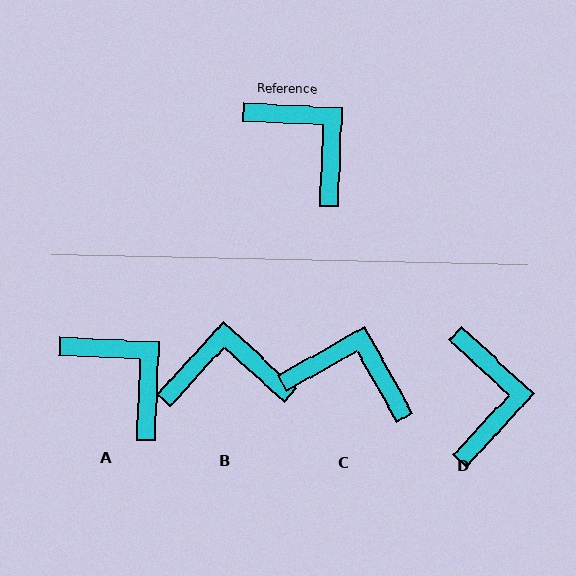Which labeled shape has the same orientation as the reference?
A.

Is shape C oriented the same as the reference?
No, it is off by about 32 degrees.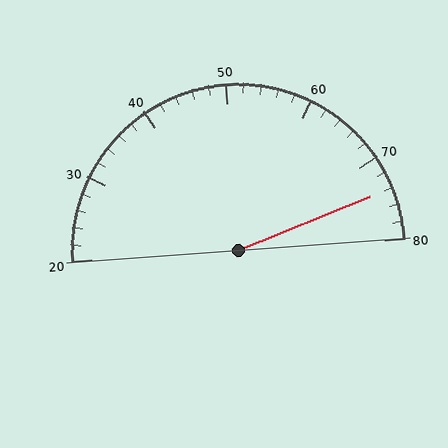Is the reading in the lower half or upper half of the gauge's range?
The reading is in the upper half of the range (20 to 80).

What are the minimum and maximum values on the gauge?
The gauge ranges from 20 to 80.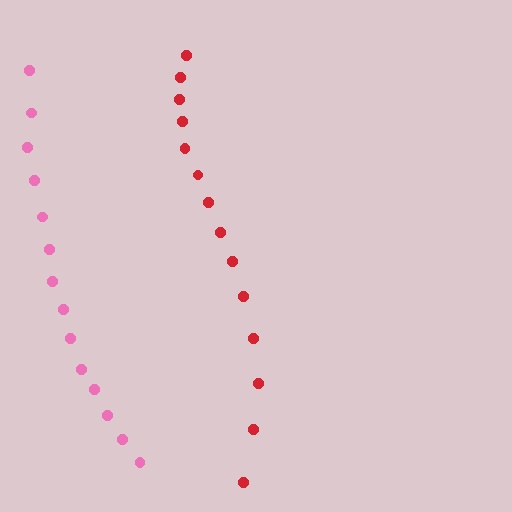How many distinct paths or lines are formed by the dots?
There are 2 distinct paths.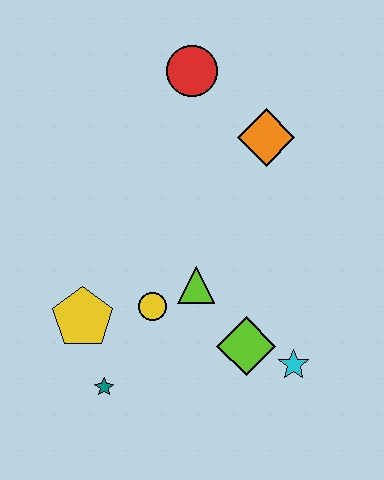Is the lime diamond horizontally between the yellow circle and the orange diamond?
Yes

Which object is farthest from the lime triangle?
The red circle is farthest from the lime triangle.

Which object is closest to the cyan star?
The lime diamond is closest to the cyan star.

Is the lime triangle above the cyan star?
Yes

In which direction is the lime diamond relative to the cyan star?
The lime diamond is to the left of the cyan star.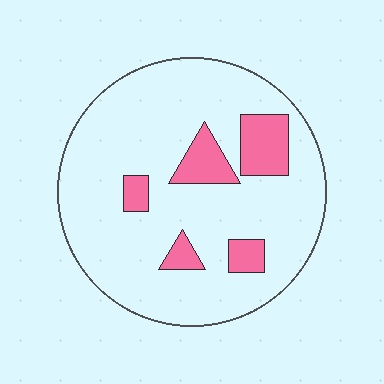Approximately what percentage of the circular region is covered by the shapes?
Approximately 15%.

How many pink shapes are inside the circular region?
5.